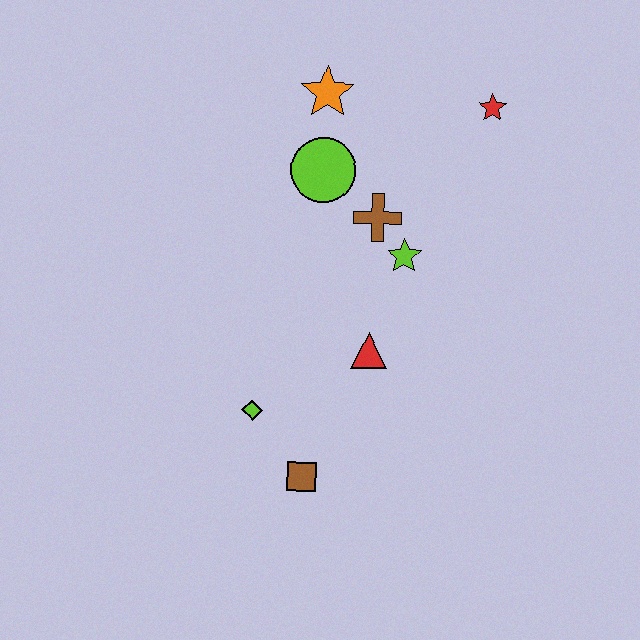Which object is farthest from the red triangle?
The red star is farthest from the red triangle.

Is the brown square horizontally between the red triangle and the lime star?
No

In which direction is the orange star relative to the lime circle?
The orange star is above the lime circle.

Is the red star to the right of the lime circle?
Yes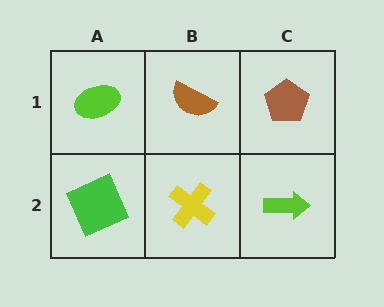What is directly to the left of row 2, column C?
A yellow cross.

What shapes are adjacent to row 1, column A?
A green square (row 2, column A), a brown semicircle (row 1, column B).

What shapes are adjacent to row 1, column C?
A lime arrow (row 2, column C), a brown semicircle (row 1, column B).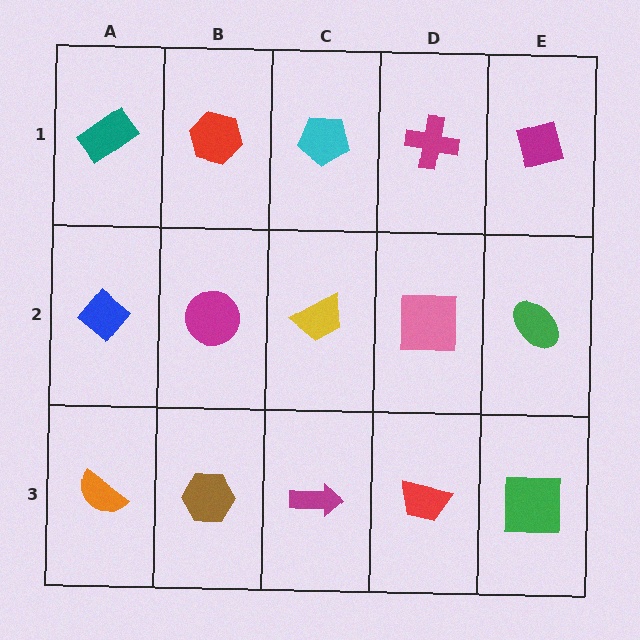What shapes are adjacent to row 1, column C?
A yellow trapezoid (row 2, column C), a red hexagon (row 1, column B), a magenta cross (row 1, column D).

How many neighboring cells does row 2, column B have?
4.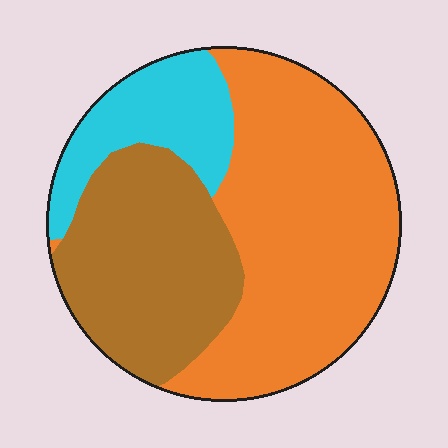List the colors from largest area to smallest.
From largest to smallest: orange, brown, cyan.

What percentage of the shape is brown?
Brown covers about 30% of the shape.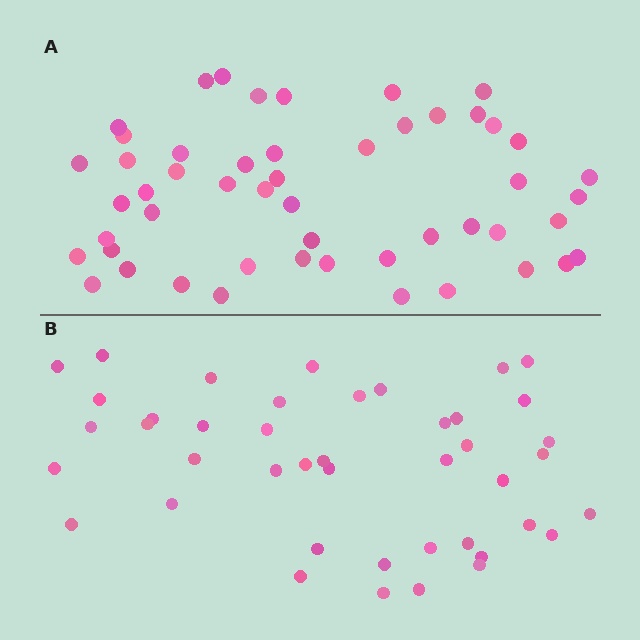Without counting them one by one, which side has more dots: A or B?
Region A (the top region) has more dots.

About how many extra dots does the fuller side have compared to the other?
Region A has roughly 8 or so more dots than region B.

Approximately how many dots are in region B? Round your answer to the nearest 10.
About 40 dots. (The exact count is 43, which rounds to 40.)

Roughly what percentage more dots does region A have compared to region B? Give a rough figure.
About 20% more.